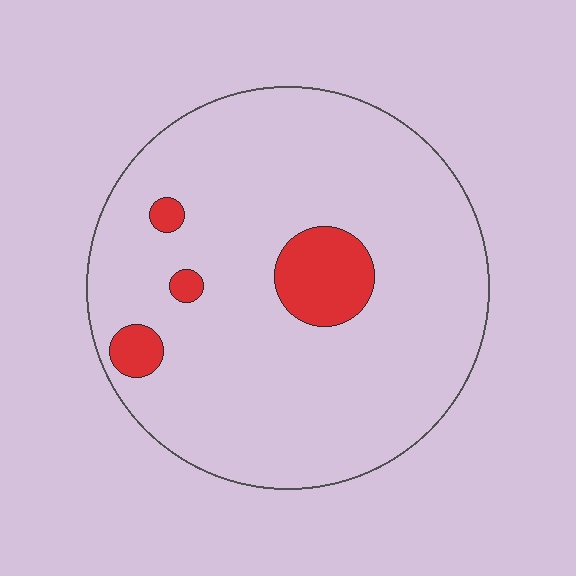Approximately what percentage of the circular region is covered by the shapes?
Approximately 10%.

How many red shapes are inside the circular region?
4.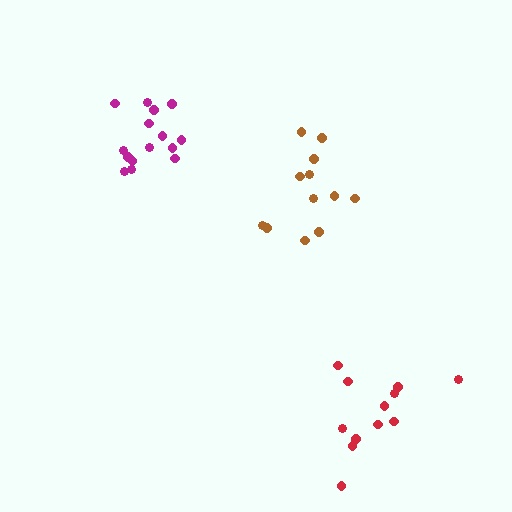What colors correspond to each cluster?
The clusters are colored: brown, red, magenta.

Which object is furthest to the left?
The magenta cluster is leftmost.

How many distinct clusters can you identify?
There are 3 distinct clusters.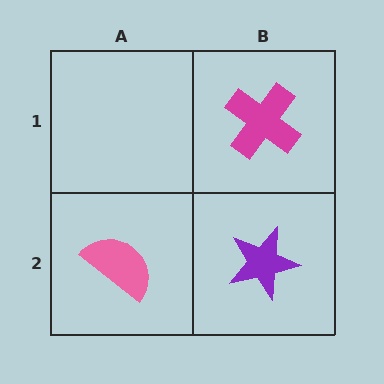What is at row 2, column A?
A pink semicircle.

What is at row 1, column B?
A magenta cross.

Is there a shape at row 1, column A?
No, that cell is empty.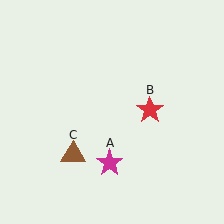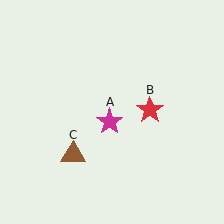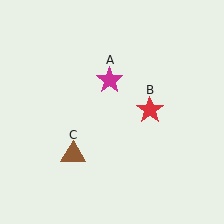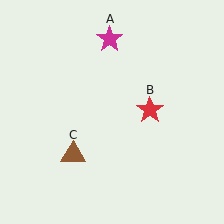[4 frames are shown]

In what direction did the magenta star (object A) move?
The magenta star (object A) moved up.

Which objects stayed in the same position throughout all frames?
Red star (object B) and brown triangle (object C) remained stationary.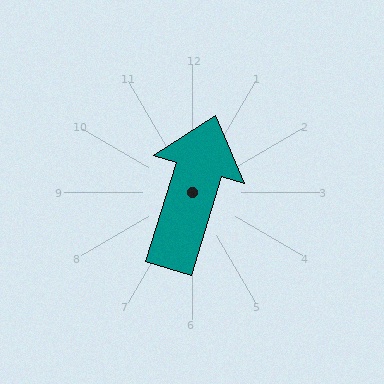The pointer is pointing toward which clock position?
Roughly 1 o'clock.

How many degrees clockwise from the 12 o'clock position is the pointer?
Approximately 17 degrees.